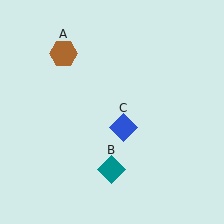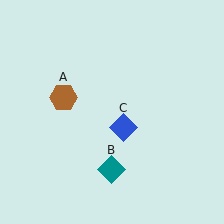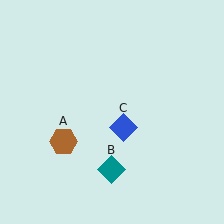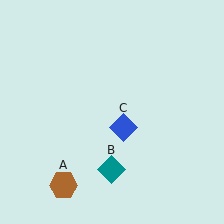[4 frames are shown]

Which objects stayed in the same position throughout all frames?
Teal diamond (object B) and blue diamond (object C) remained stationary.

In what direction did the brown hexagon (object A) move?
The brown hexagon (object A) moved down.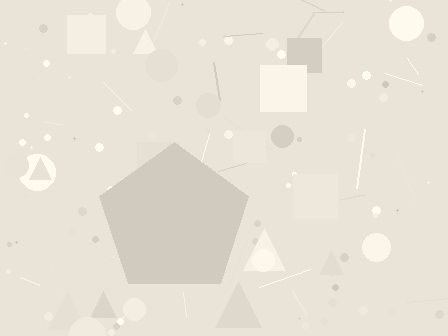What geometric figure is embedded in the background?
A pentagon is embedded in the background.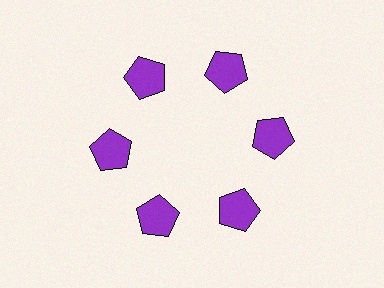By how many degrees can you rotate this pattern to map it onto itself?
The pattern maps onto itself every 60 degrees of rotation.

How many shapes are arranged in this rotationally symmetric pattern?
There are 6 shapes, arranged in 6 groups of 1.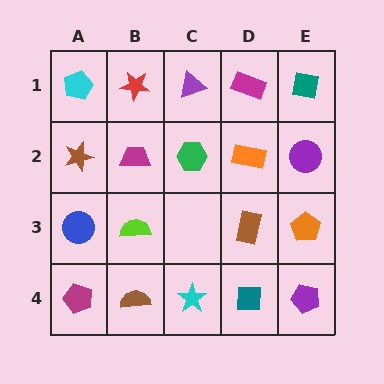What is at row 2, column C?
A green hexagon.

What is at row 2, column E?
A purple circle.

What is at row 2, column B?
A magenta trapezoid.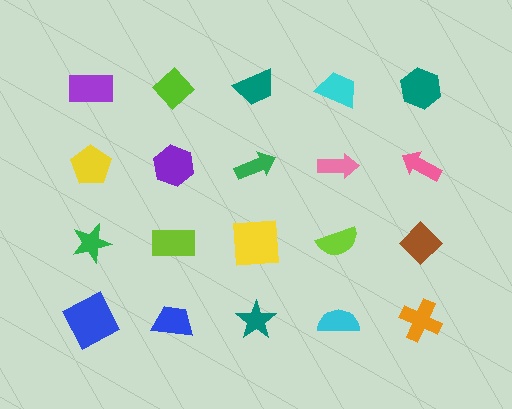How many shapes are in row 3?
5 shapes.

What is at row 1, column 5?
A teal hexagon.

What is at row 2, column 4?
A pink arrow.